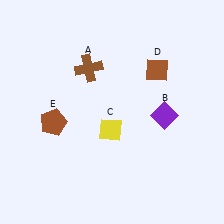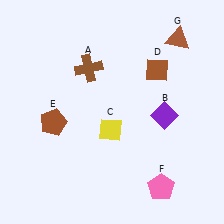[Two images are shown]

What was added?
A pink pentagon (F), a brown triangle (G) were added in Image 2.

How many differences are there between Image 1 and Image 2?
There are 2 differences between the two images.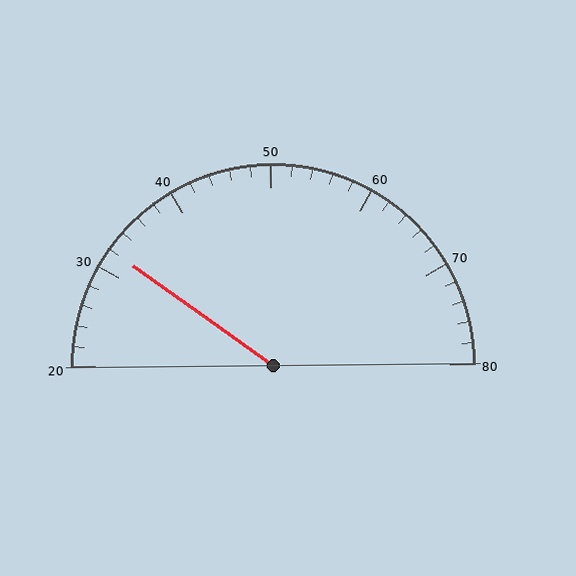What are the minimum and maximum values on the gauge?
The gauge ranges from 20 to 80.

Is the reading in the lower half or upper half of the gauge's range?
The reading is in the lower half of the range (20 to 80).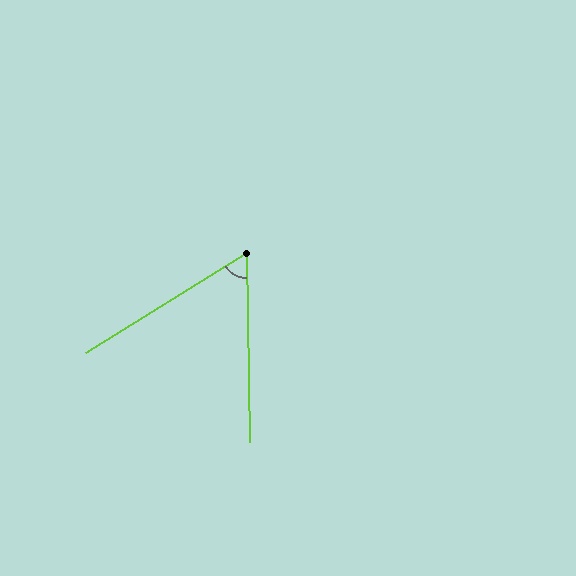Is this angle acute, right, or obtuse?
It is acute.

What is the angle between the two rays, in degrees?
Approximately 59 degrees.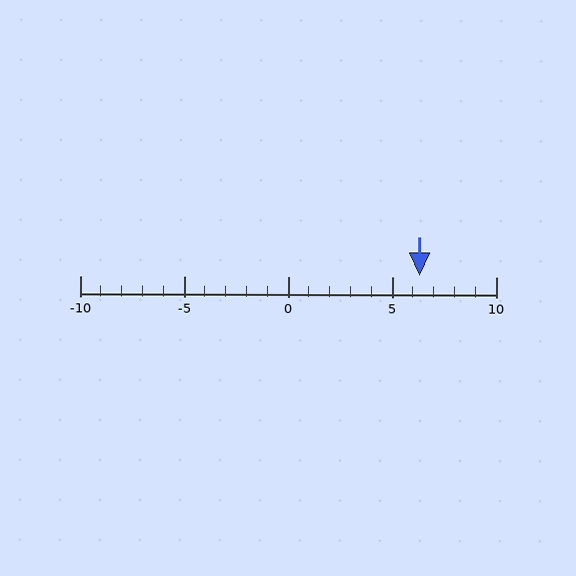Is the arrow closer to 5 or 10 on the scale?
The arrow is closer to 5.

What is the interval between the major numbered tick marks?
The major tick marks are spaced 5 units apart.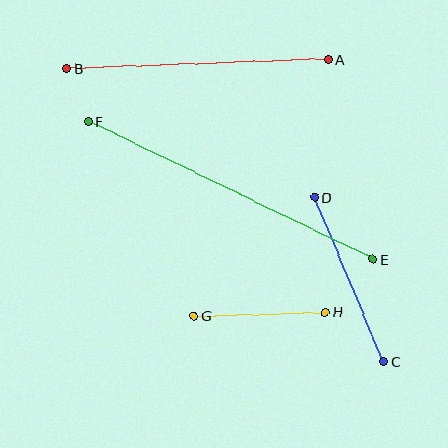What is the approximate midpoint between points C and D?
The midpoint is at approximately (349, 279) pixels.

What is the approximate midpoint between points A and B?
The midpoint is at approximately (197, 64) pixels.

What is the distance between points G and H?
The distance is approximately 131 pixels.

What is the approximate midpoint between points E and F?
The midpoint is at approximately (230, 190) pixels.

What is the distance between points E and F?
The distance is approximately 317 pixels.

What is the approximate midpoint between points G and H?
The midpoint is at approximately (260, 314) pixels.